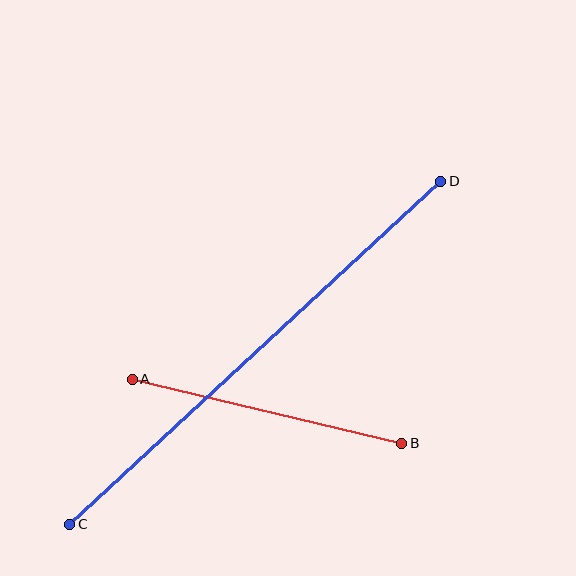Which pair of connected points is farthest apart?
Points C and D are farthest apart.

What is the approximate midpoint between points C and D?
The midpoint is at approximately (255, 353) pixels.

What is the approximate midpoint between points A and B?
The midpoint is at approximately (267, 411) pixels.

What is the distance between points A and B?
The distance is approximately 277 pixels.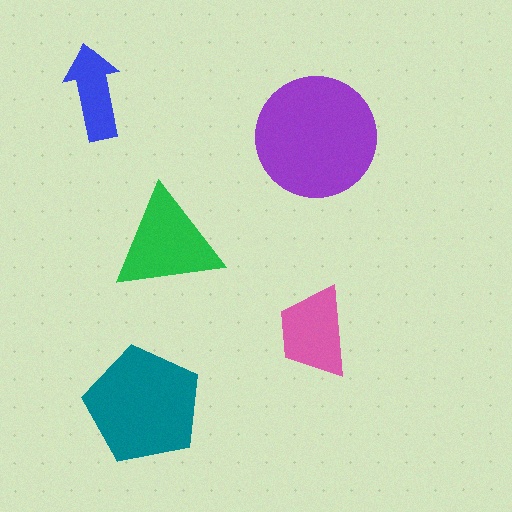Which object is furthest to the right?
The purple circle is rightmost.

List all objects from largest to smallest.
The purple circle, the teal pentagon, the green triangle, the pink trapezoid, the blue arrow.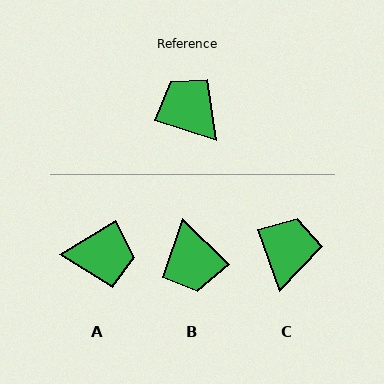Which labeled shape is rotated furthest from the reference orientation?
B, about 153 degrees away.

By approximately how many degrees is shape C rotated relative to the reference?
Approximately 52 degrees clockwise.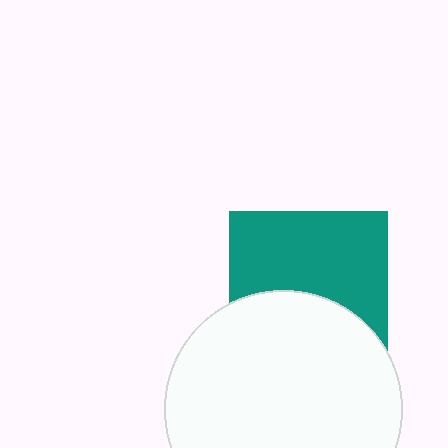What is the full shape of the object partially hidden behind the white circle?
The partially hidden object is a teal square.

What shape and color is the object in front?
The object in front is a white circle.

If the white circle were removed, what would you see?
You would see the complete teal square.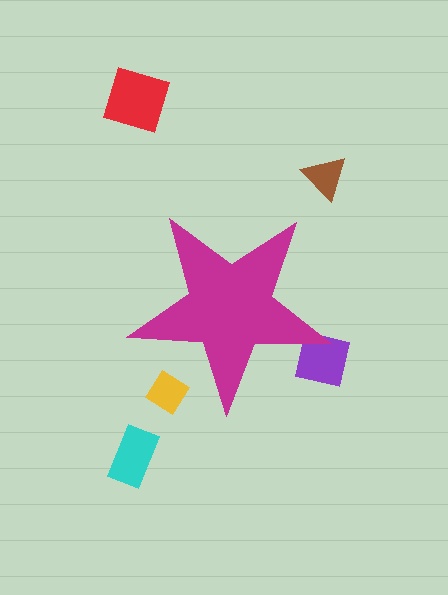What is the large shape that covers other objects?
A magenta star.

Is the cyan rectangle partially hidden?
No, the cyan rectangle is fully visible.